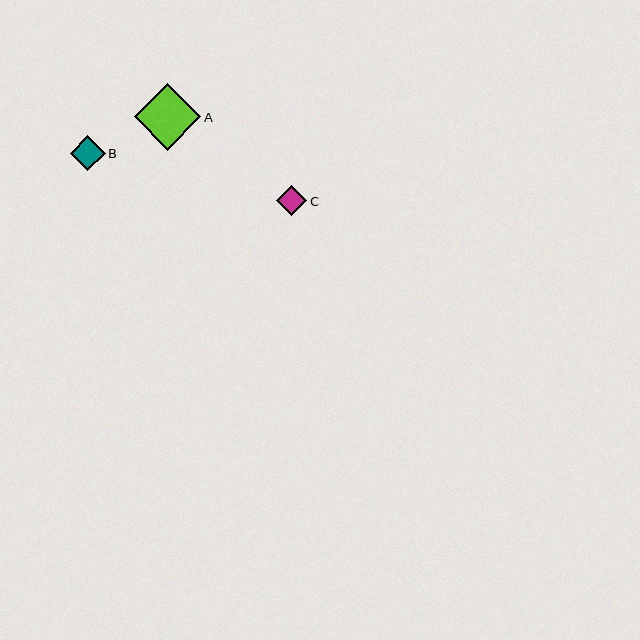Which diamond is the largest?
Diamond A is the largest with a size of approximately 67 pixels.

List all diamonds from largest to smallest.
From largest to smallest: A, B, C.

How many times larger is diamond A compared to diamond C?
Diamond A is approximately 2.2 times the size of diamond C.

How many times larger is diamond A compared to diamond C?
Diamond A is approximately 2.2 times the size of diamond C.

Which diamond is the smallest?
Diamond C is the smallest with a size of approximately 30 pixels.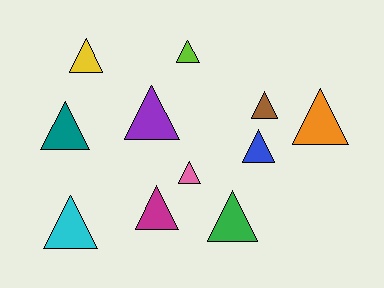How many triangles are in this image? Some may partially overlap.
There are 11 triangles.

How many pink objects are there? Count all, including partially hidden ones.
There is 1 pink object.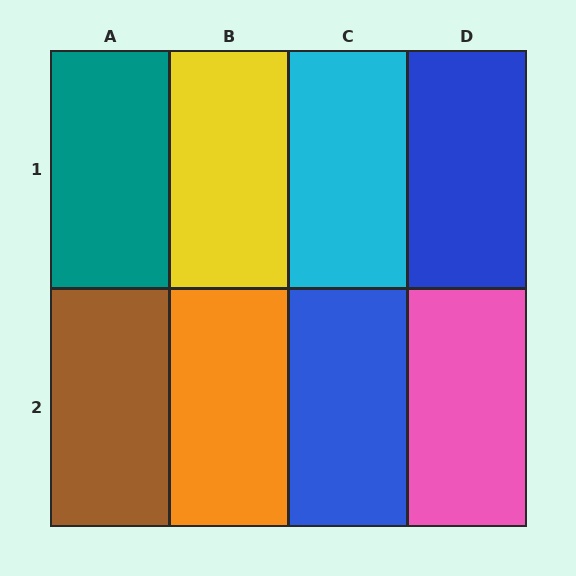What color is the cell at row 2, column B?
Orange.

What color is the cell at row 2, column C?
Blue.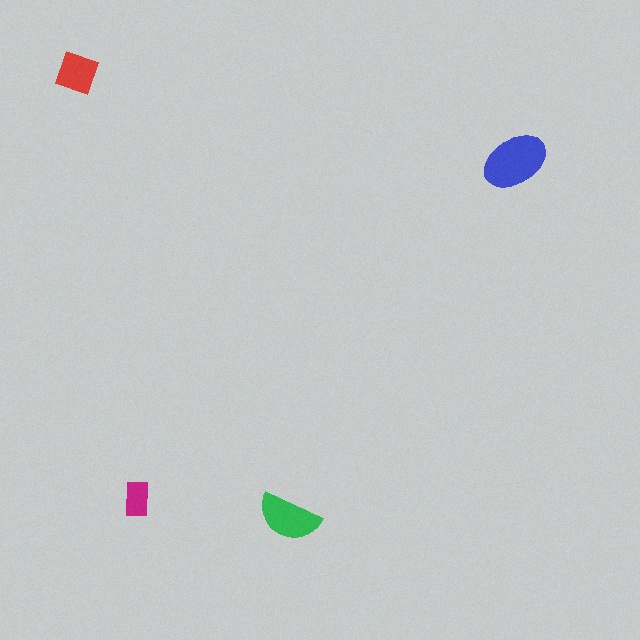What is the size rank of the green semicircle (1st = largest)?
2nd.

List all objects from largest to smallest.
The blue ellipse, the green semicircle, the red diamond, the magenta rectangle.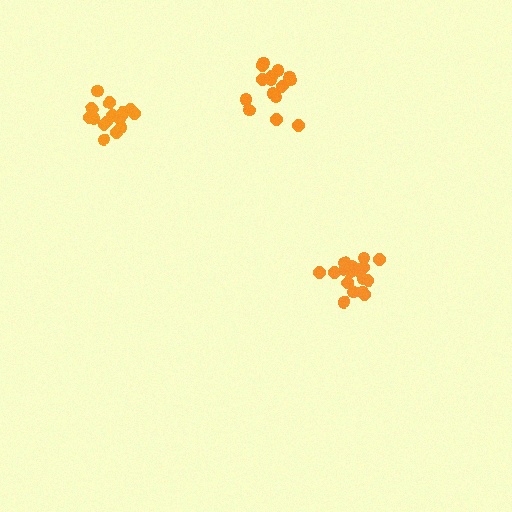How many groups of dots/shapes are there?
There are 3 groups.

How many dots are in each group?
Group 1: 19 dots, Group 2: 16 dots, Group 3: 15 dots (50 total).